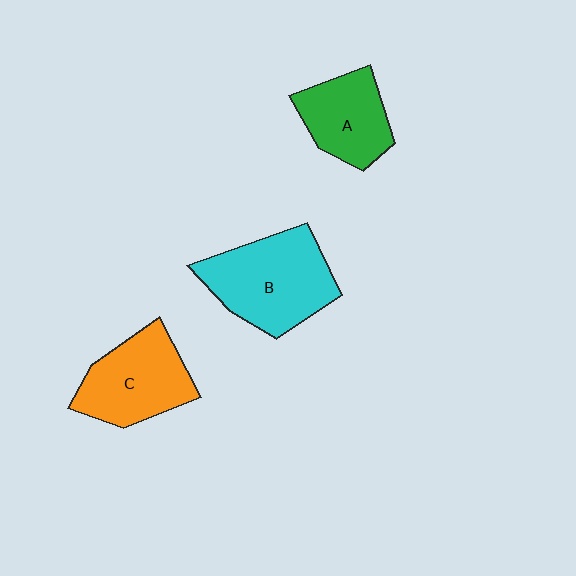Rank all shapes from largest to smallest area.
From largest to smallest: B (cyan), C (orange), A (green).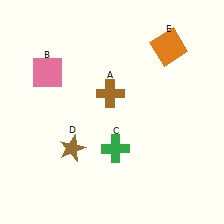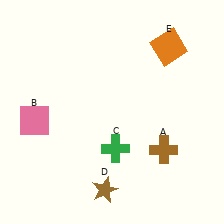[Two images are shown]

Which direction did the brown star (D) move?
The brown star (D) moved down.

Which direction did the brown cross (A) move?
The brown cross (A) moved down.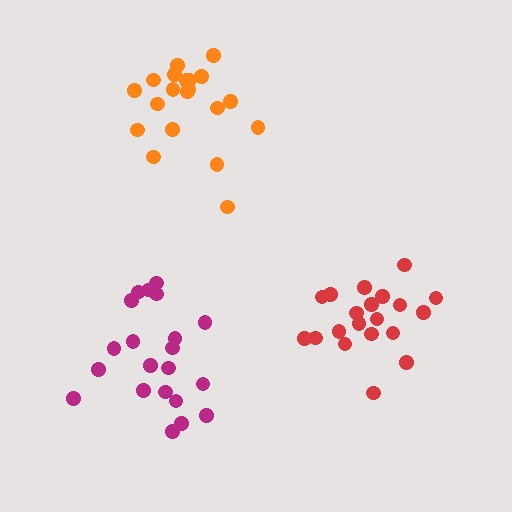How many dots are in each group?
Group 1: 20 dots, Group 2: 20 dots, Group 3: 21 dots (61 total).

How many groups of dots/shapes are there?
There are 3 groups.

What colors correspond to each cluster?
The clusters are colored: red, orange, magenta.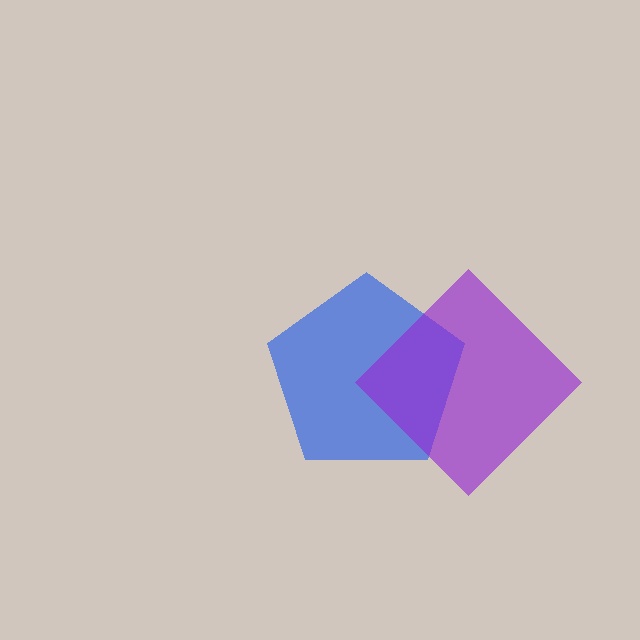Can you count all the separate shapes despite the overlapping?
Yes, there are 2 separate shapes.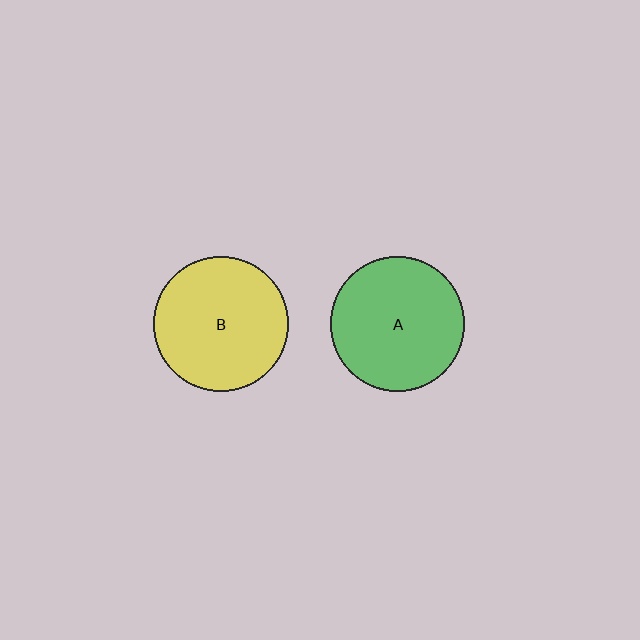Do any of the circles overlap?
No, none of the circles overlap.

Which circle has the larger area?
Circle A (green).